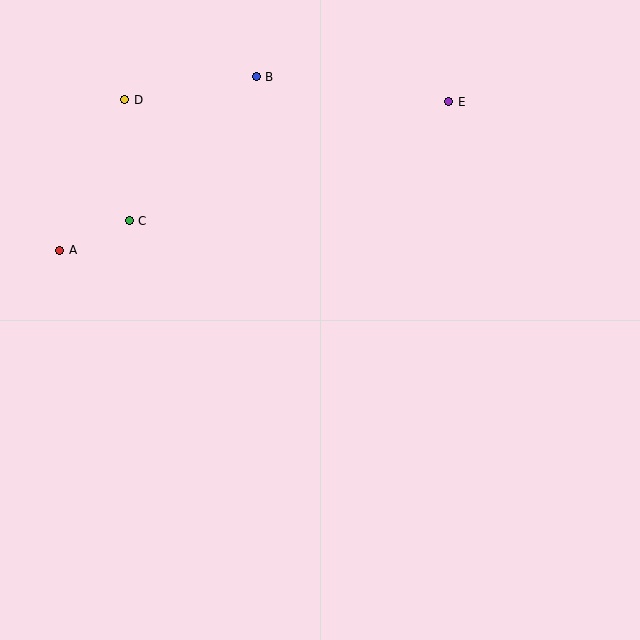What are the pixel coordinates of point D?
Point D is at (125, 100).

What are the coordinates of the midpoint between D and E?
The midpoint between D and E is at (287, 101).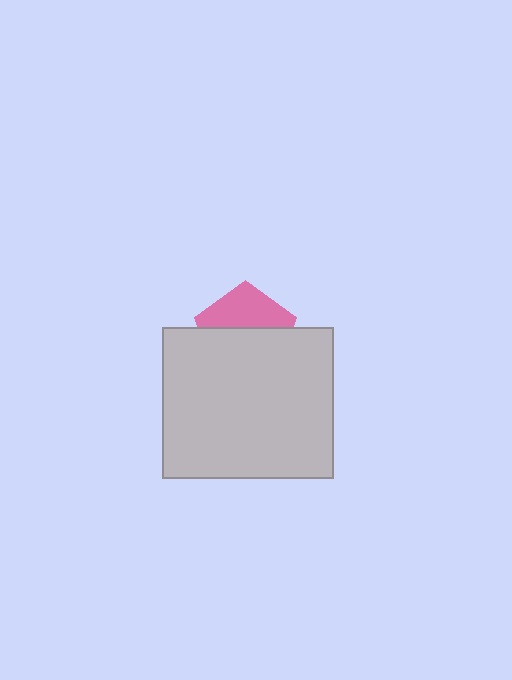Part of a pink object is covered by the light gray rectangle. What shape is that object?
It is a pentagon.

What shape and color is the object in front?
The object in front is a light gray rectangle.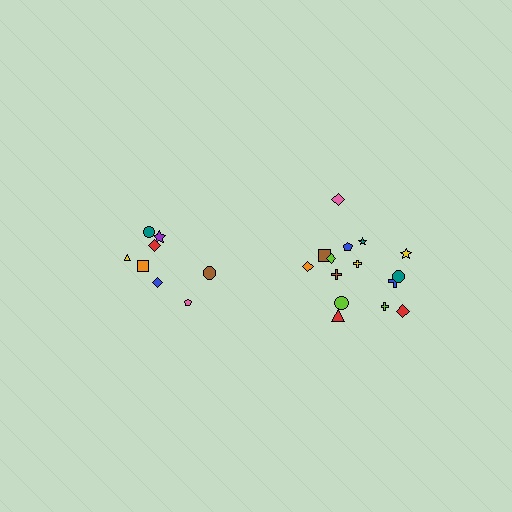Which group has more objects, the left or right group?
The right group.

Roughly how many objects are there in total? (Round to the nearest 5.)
Roughly 25 objects in total.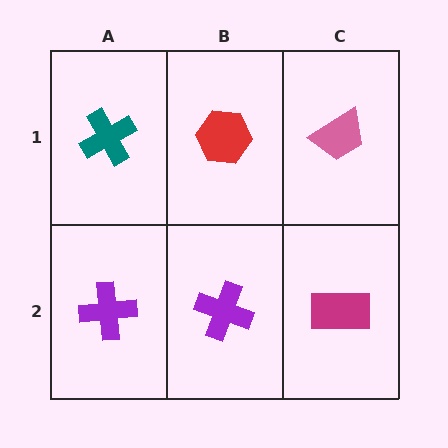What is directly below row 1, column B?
A purple cross.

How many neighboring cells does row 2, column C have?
2.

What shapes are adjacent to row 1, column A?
A purple cross (row 2, column A), a red hexagon (row 1, column B).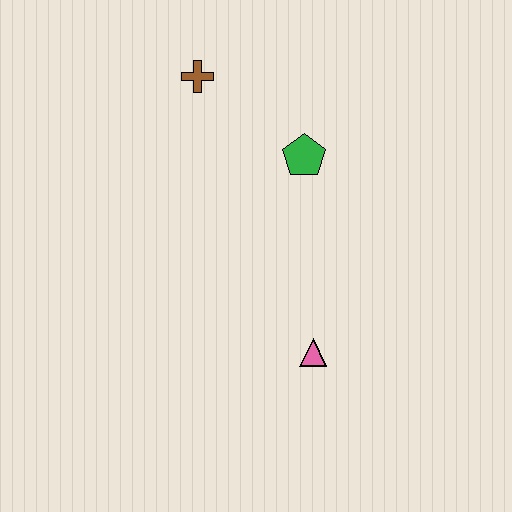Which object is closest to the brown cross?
The green pentagon is closest to the brown cross.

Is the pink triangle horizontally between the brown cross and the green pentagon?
No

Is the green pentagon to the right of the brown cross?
Yes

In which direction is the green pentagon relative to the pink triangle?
The green pentagon is above the pink triangle.